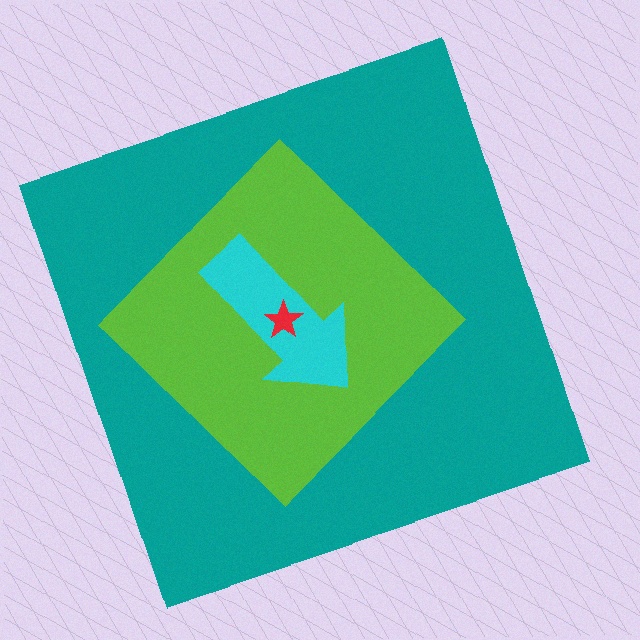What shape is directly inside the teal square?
The lime diamond.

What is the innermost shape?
The red star.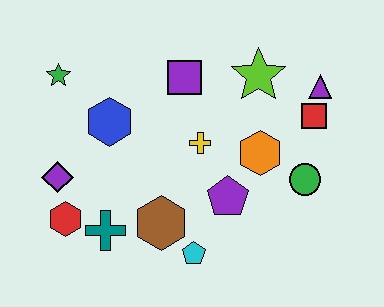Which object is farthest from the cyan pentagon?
The green star is farthest from the cyan pentagon.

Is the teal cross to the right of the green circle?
No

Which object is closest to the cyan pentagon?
The brown hexagon is closest to the cyan pentagon.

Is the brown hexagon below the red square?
Yes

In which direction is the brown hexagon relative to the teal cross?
The brown hexagon is to the right of the teal cross.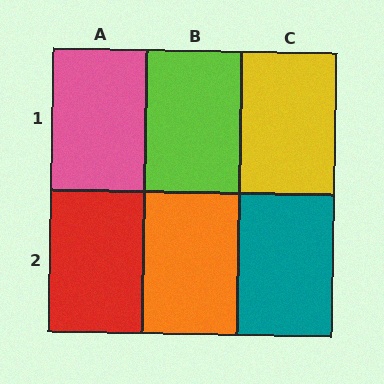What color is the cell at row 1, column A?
Pink.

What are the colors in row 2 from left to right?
Red, orange, teal.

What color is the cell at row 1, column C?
Yellow.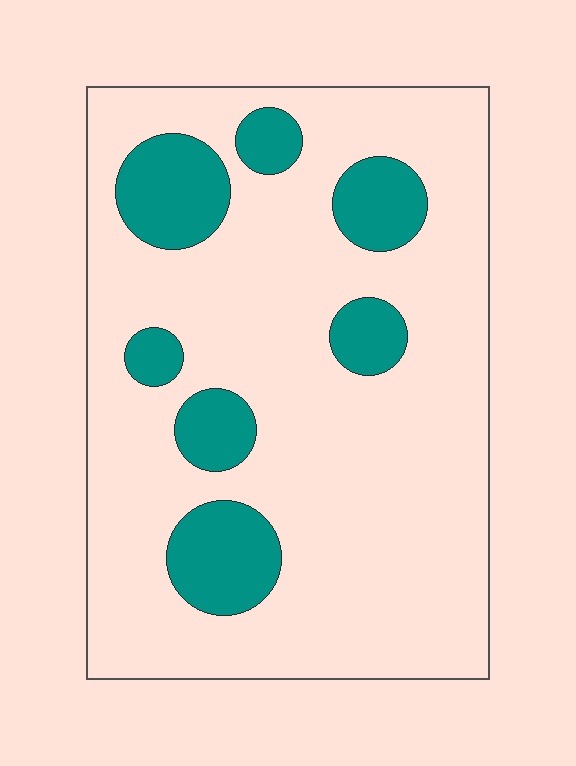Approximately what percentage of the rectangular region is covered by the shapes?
Approximately 20%.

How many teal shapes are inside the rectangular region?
7.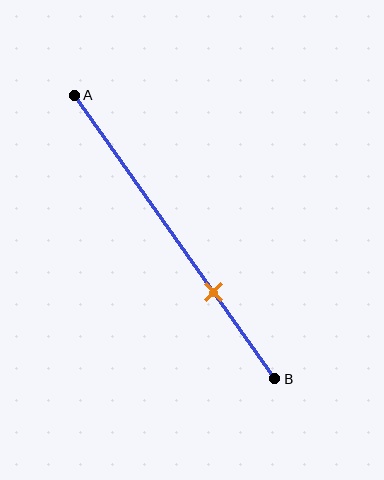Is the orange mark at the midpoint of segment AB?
No, the mark is at about 70% from A, not at the 50% midpoint.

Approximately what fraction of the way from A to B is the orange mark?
The orange mark is approximately 70% of the way from A to B.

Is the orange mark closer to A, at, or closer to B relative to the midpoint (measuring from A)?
The orange mark is closer to point B than the midpoint of segment AB.